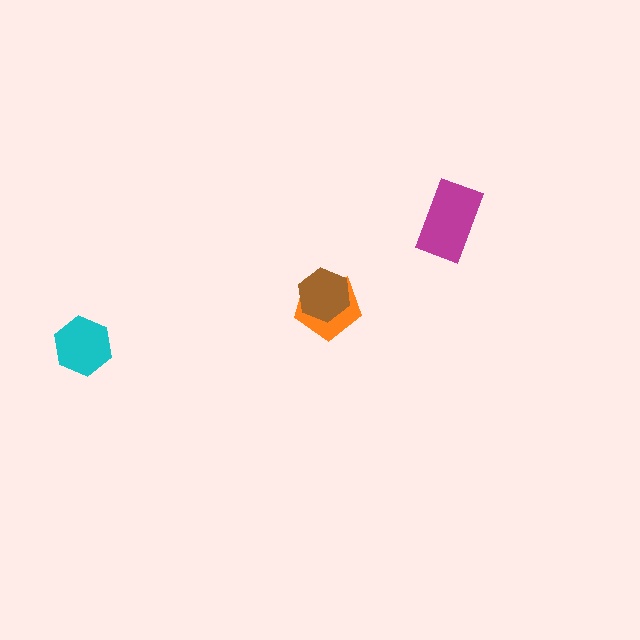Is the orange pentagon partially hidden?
Yes, it is partially covered by another shape.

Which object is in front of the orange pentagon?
The brown hexagon is in front of the orange pentagon.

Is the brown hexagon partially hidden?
No, no other shape covers it.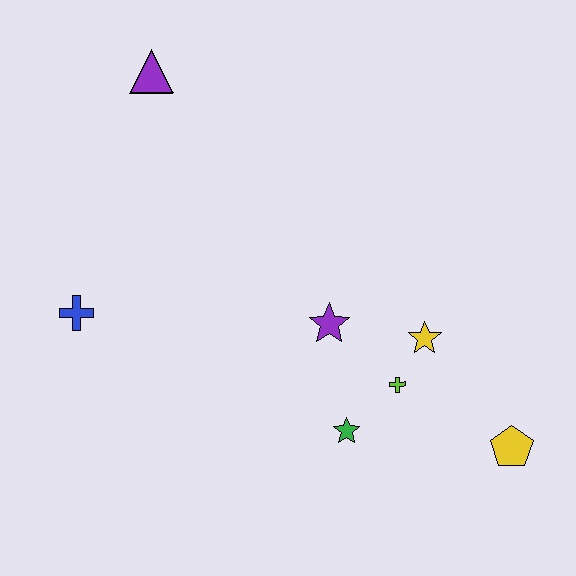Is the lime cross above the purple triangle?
No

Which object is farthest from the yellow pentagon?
The purple triangle is farthest from the yellow pentagon.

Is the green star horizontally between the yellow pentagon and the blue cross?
Yes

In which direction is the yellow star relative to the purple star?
The yellow star is to the right of the purple star.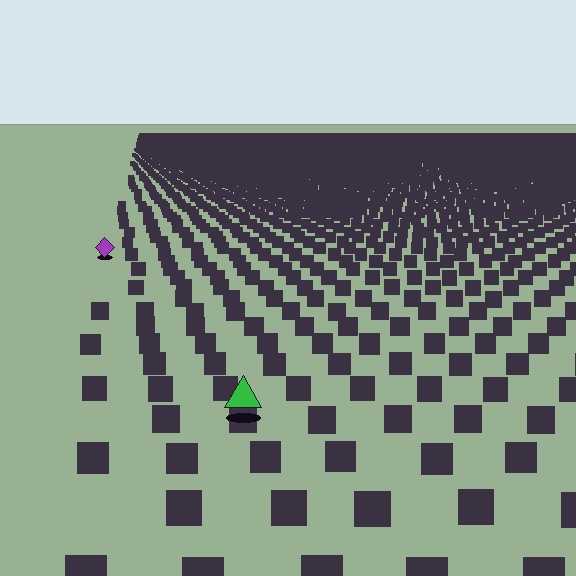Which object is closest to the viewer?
The green triangle is closest. The texture marks near it are larger and more spread out.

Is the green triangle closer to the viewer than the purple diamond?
Yes. The green triangle is closer — you can tell from the texture gradient: the ground texture is coarser near it.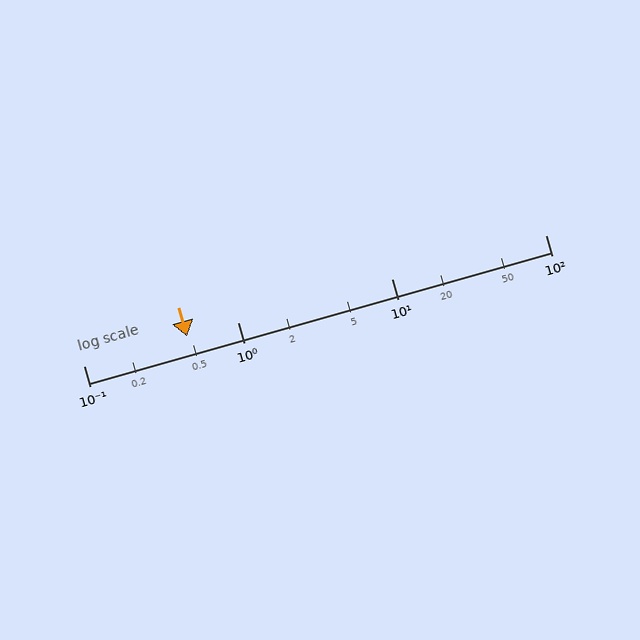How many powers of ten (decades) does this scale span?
The scale spans 3 decades, from 0.1 to 100.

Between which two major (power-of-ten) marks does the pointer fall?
The pointer is between 0.1 and 1.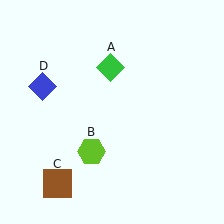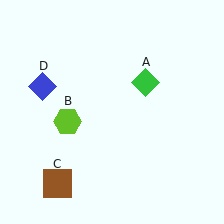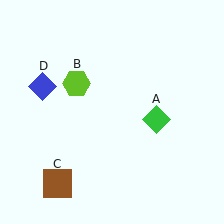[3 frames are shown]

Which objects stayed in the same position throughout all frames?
Brown square (object C) and blue diamond (object D) remained stationary.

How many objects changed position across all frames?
2 objects changed position: green diamond (object A), lime hexagon (object B).